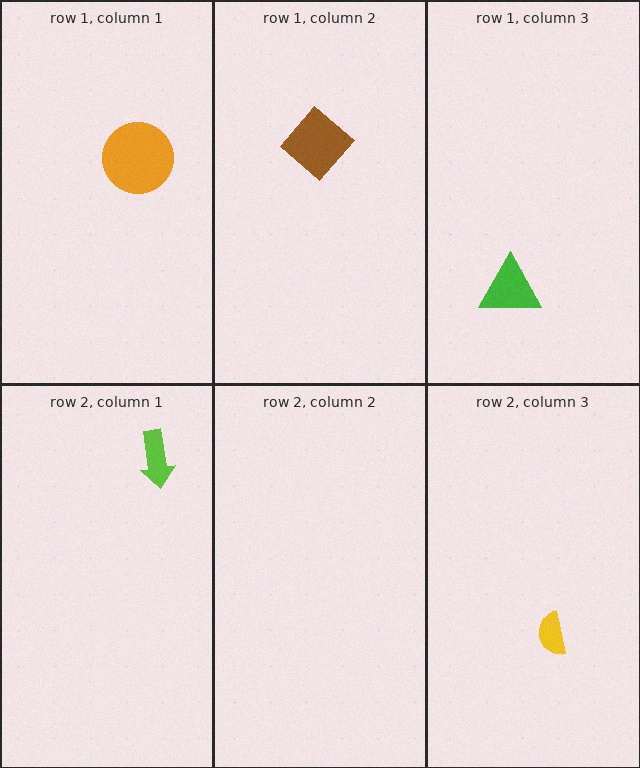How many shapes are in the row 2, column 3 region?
1.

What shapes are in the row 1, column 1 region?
The orange circle.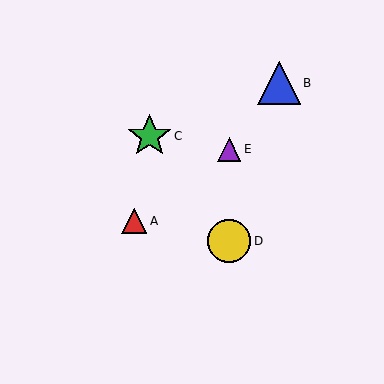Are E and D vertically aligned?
Yes, both are at x≈229.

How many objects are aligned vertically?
2 objects (D, E) are aligned vertically.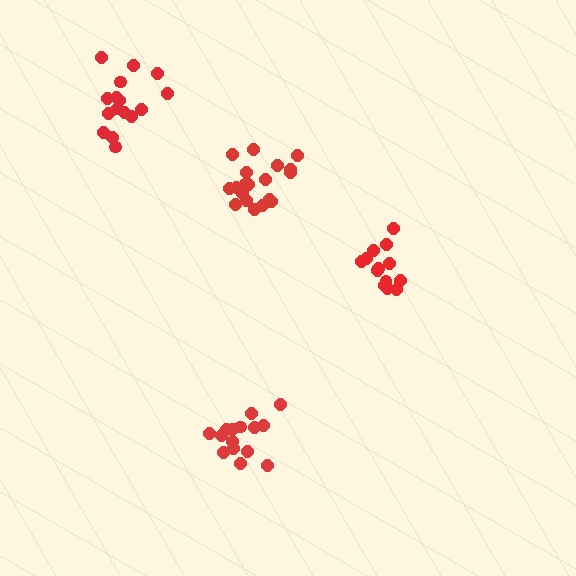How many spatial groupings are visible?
There are 4 spatial groupings.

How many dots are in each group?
Group 1: 13 dots, Group 2: 15 dots, Group 3: 16 dots, Group 4: 19 dots (63 total).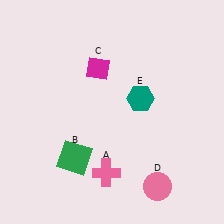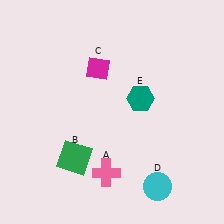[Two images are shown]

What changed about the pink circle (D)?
In Image 1, D is pink. In Image 2, it changed to cyan.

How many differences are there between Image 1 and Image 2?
There is 1 difference between the two images.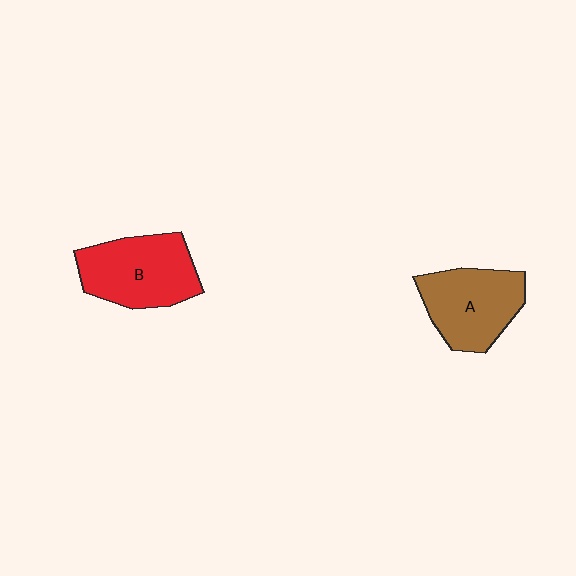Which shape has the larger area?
Shape B (red).